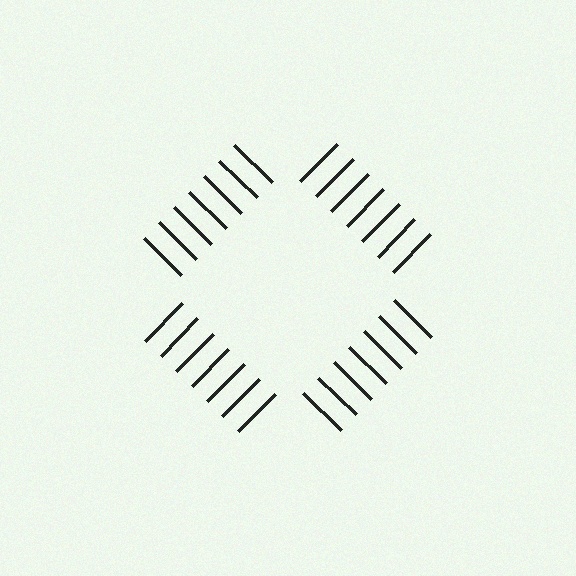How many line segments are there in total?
28 — 7 along each of the 4 edges.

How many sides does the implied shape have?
4 sides — the line-ends trace a square.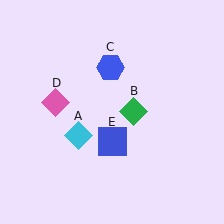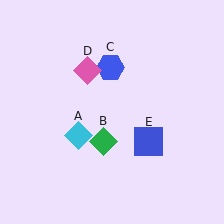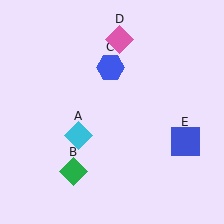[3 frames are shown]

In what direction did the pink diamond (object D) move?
The pink diamond (object D) moved up and to the right.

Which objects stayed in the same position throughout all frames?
Cyan diamond (object A) and blue hexagon (object C) remained stationary.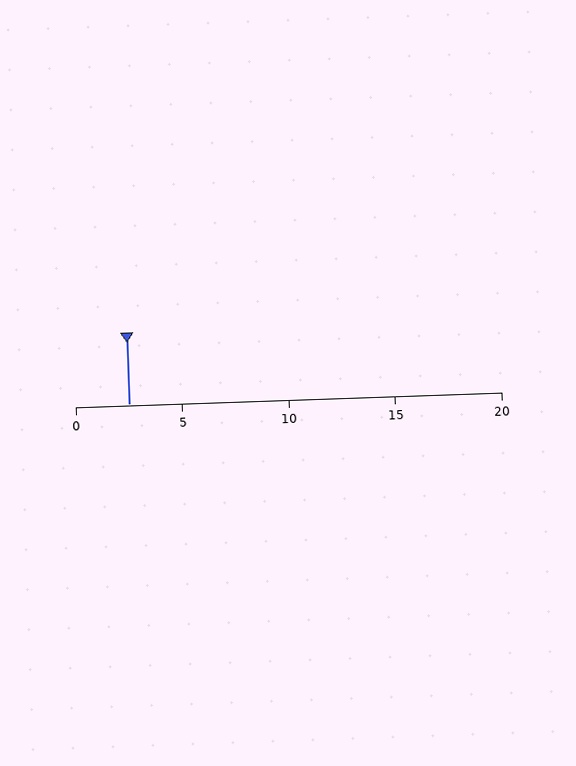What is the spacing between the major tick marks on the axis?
The major ticks are spaced 5 apart.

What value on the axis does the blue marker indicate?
The marker indicates approximately 2.5.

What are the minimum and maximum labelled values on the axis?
The axis runs from 0 to 20.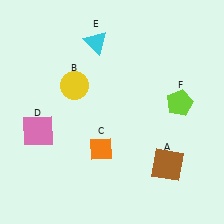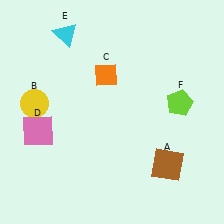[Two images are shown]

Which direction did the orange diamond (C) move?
The orange diamond (C) moved up.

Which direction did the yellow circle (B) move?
The yellow circle (B) moved left.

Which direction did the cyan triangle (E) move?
The cyan triangle (E) moved left.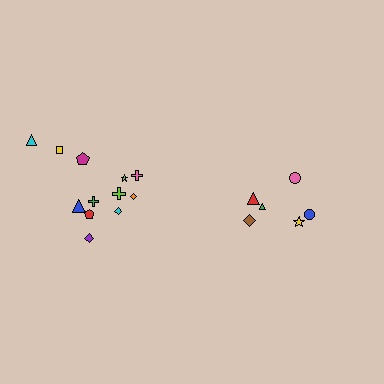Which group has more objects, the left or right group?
The left group.